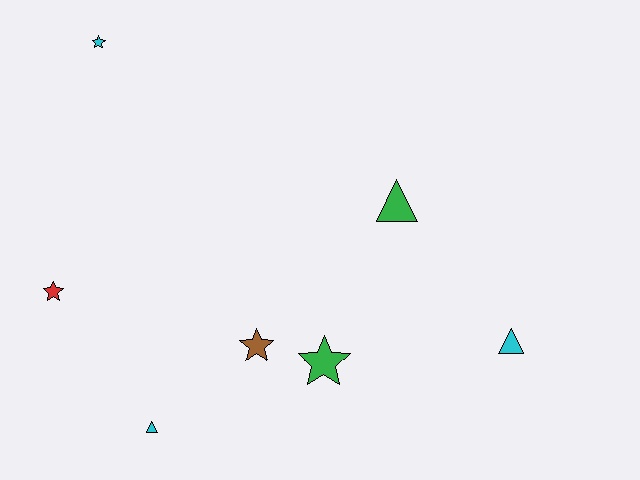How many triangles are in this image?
There are 3 triangles.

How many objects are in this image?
There are 7 objects.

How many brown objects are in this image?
There is 1 brown object.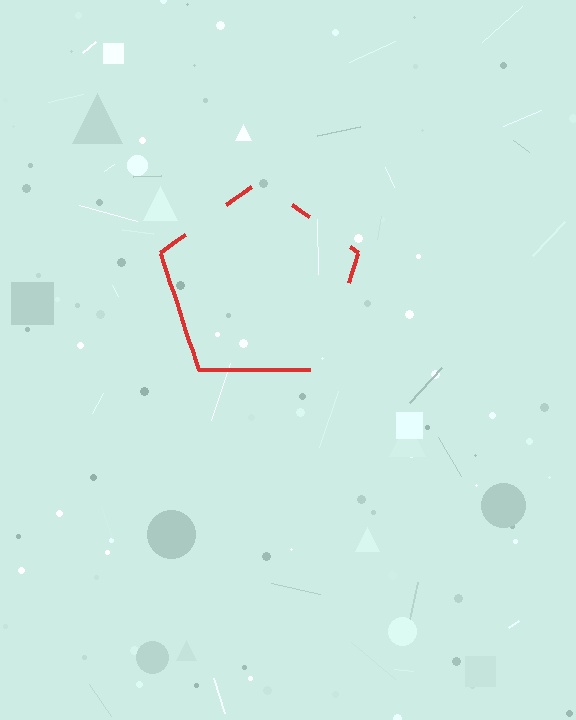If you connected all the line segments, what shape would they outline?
They would outline a pentagon.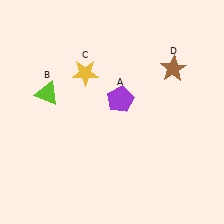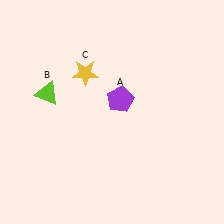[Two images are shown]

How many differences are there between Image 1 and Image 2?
There is 1 difference between the two images.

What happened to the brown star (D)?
The brown star (D) was removed in Image 2. It was in the top-right area of Image 1.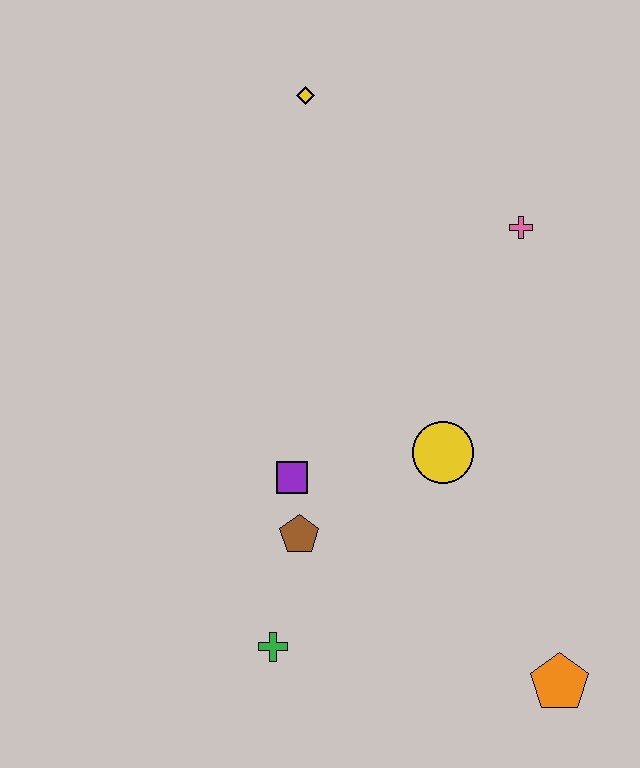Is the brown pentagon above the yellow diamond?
No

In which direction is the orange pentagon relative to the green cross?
The orange pentagon is to the right of the green cross.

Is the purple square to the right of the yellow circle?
No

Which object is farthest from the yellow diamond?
The orange pentagon is farthest from the yellow diamond.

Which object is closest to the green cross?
The brown pentagon is closest to the green cross.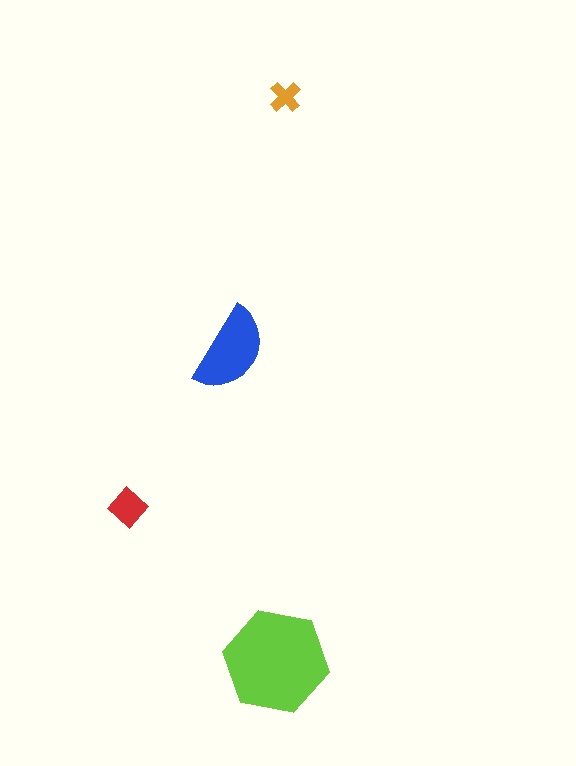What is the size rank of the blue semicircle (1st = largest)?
2nd.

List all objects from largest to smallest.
The lime hexagon, the blue semicircle, the red diamond, the orange cross.